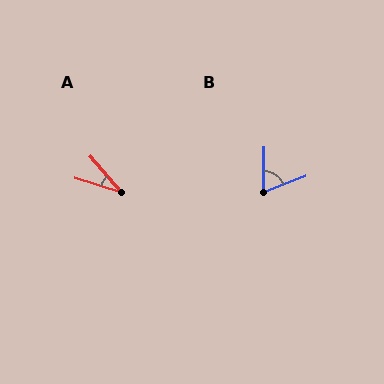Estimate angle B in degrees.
Approximately 68 degrees.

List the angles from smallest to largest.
A (32°), B (68°).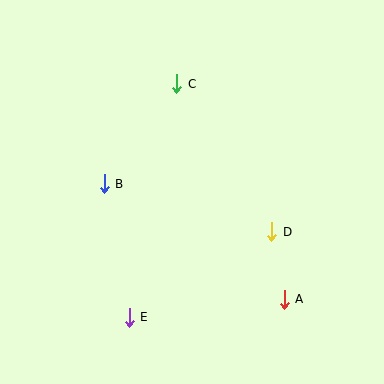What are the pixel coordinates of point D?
Point D is at (272, 232).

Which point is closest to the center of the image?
Point B at (104, 184) is closest to the center.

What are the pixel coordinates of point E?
Point E is at (129, 317).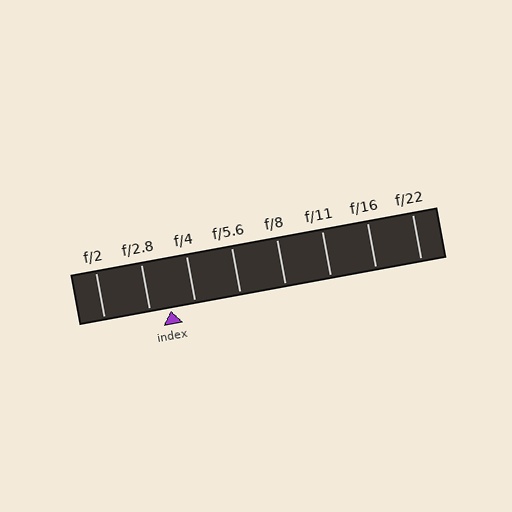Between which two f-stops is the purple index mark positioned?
The index mark is between f/2.8 and f/4.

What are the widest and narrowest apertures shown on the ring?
The widest aperture shown is f/2 and the narrowest is f/22.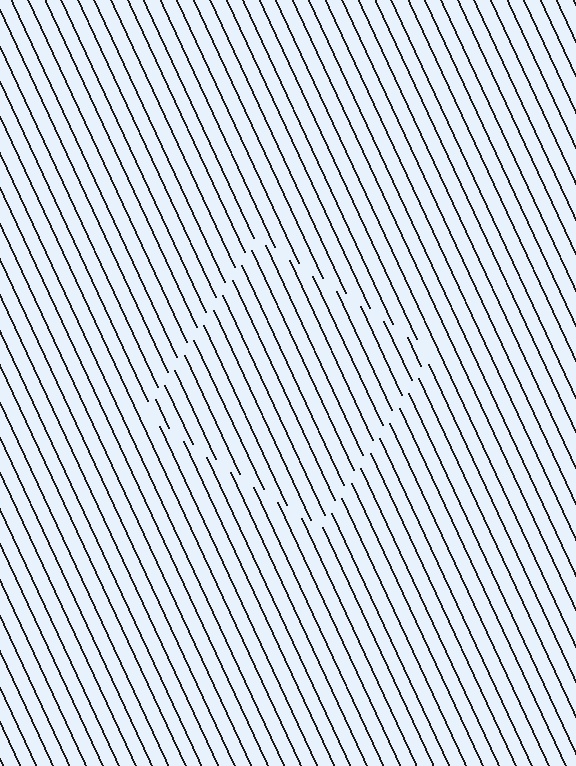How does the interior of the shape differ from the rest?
The interior of the shape contains the same grating, shifted by half a period — the contour is defined by the phase discontinuity where line-ends from the inner and outer gratings abut.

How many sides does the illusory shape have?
4 sides — the line-ends trace a square.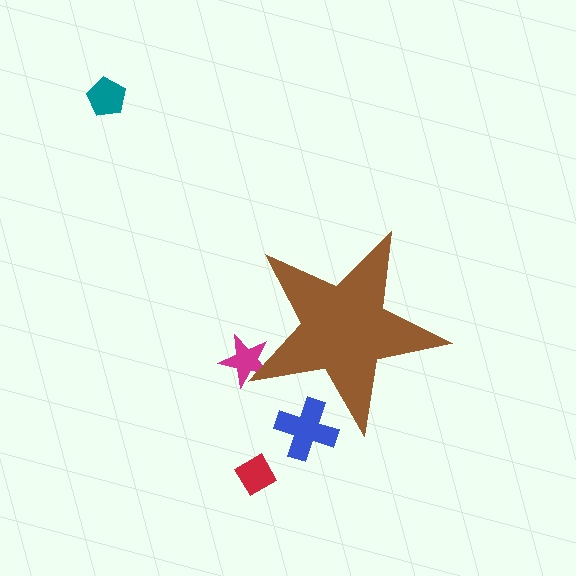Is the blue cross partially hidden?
Yes, the blue cross is partially hidden behind the brown star.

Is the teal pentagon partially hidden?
No, the teal pentagon is fully visible.